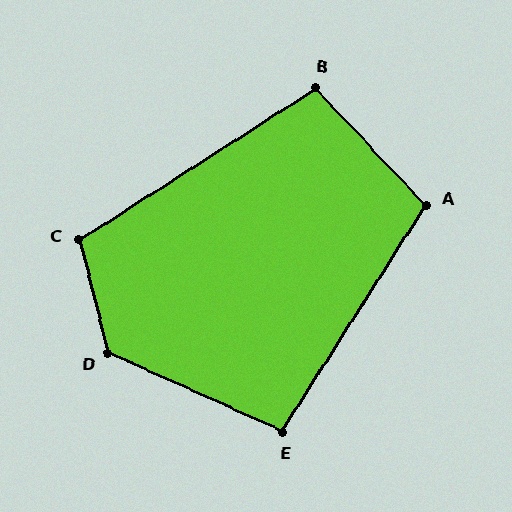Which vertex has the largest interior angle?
D, at approximately 128 degrees.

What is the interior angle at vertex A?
Approximately 104 degrees (obtuse).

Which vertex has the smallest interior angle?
E, at approximately 98 degrees.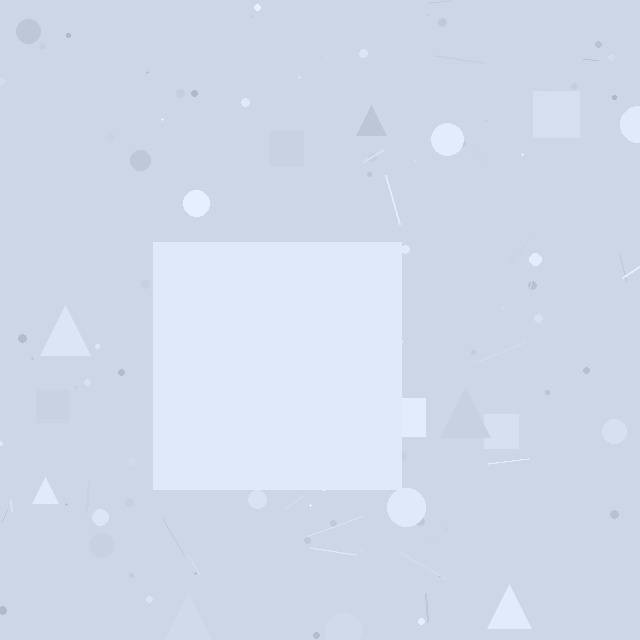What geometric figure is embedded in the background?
A square is embedded in the background.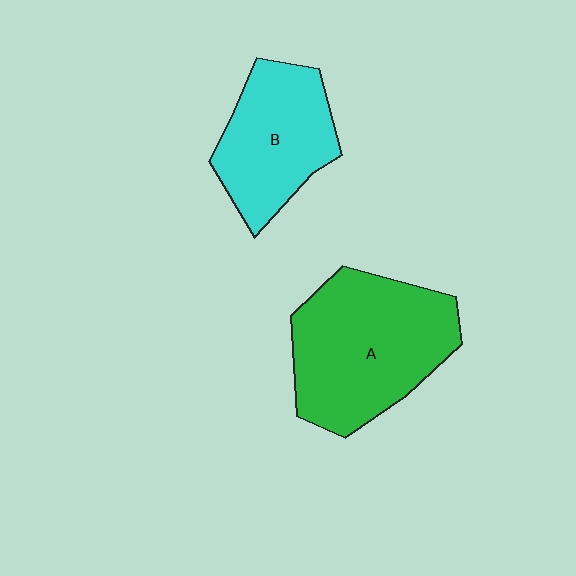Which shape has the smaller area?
Shape B (cyan).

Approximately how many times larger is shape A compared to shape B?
Approximately 1.4 times.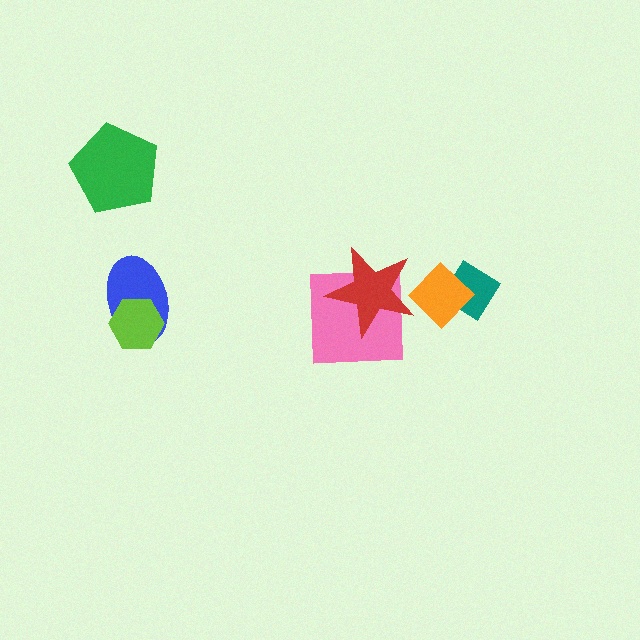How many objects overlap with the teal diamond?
1 object overlaps with the teal diamond.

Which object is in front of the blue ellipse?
The lime hexagon is in front of the blue ellipse.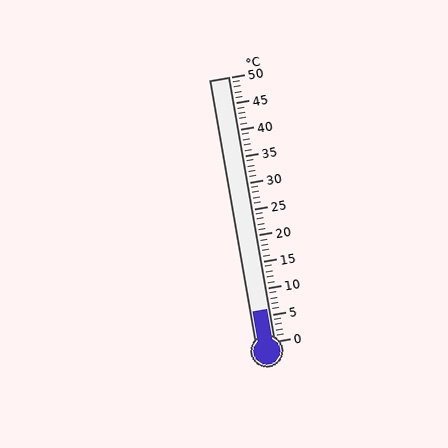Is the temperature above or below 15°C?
The temperature is below 15°C.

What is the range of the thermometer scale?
The thermometer scale ranges from 0°C to 50°C.